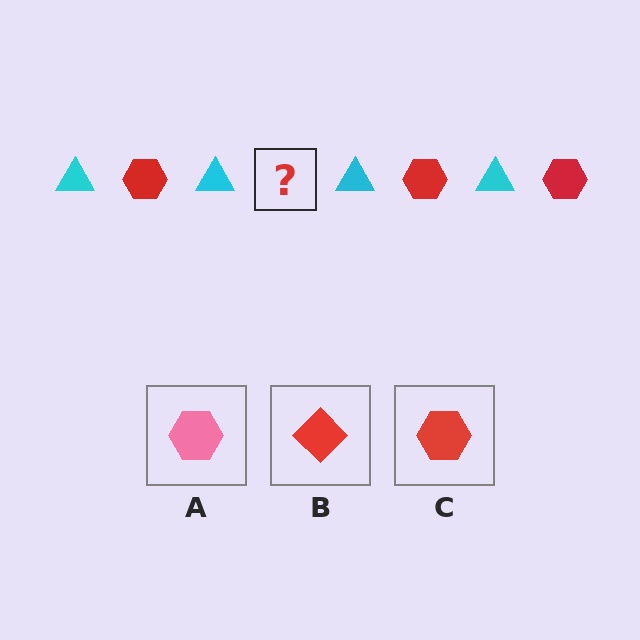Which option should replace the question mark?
Option C.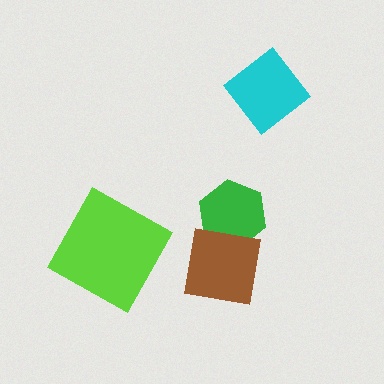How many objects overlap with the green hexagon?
1 object overlaps with the green hexagon.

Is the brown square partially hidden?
No, no other shape covers it.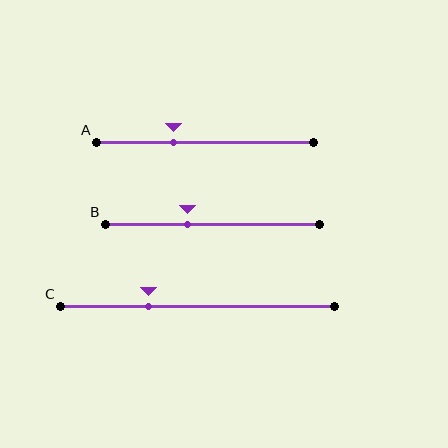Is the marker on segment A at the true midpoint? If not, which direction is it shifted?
No, the marker on segment A is shifted to the left by about 15% of the segment length.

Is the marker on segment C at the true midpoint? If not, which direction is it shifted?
No, the marker on segment C is shifted to the left by about 18% of the segment length.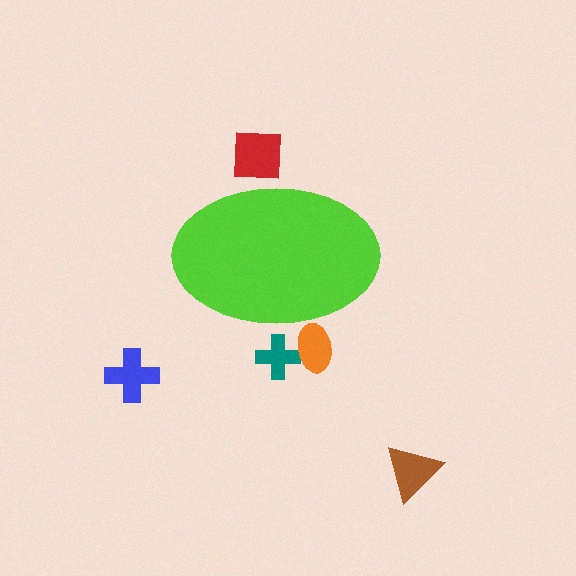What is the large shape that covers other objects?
A lime ellipse.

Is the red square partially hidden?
Yes, the red square is partially hidden behind the lime ellipse.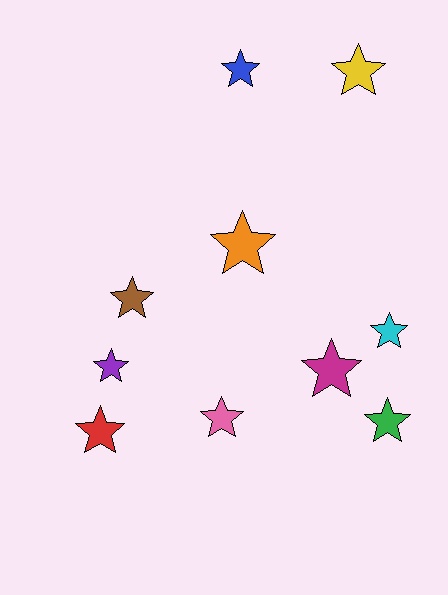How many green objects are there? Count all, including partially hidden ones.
There is 1 green object.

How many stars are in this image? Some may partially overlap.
There are 10 stars.